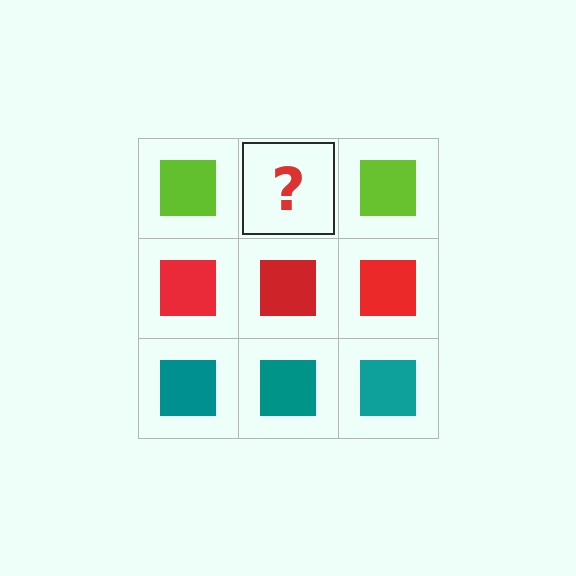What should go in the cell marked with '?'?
The missing cell should contain a lime square.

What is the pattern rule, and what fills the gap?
The rule is that each row has a consistent color. The gap should be filled with a lime square.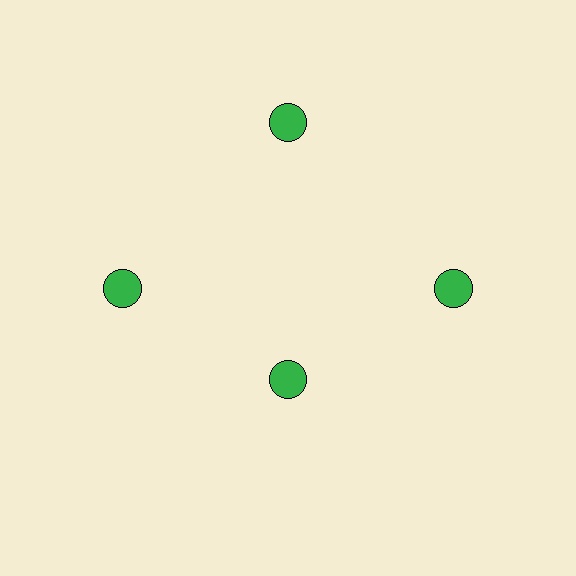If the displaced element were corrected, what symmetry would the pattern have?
It would have 4-fold rotational symmetry — the pattern would map onto itself every 90 degrees.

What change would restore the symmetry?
The symmetry would be restored by moving it outward, back onto the ring so that all 4 circles sit at equal angles and equal distance from the center.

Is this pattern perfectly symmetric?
No. The 4 green circles are arranged in a ring, but one element near the 6 o'clock position is pulled inward toward the center, breaking the 4-fold rotational symmetry.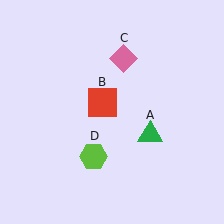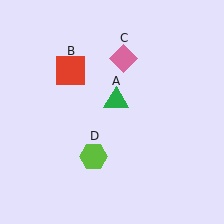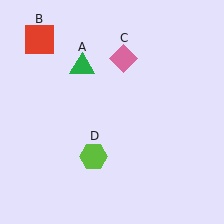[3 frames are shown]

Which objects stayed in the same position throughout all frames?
Pink diamond (object C) and lime hexagon (object D) remained stationary.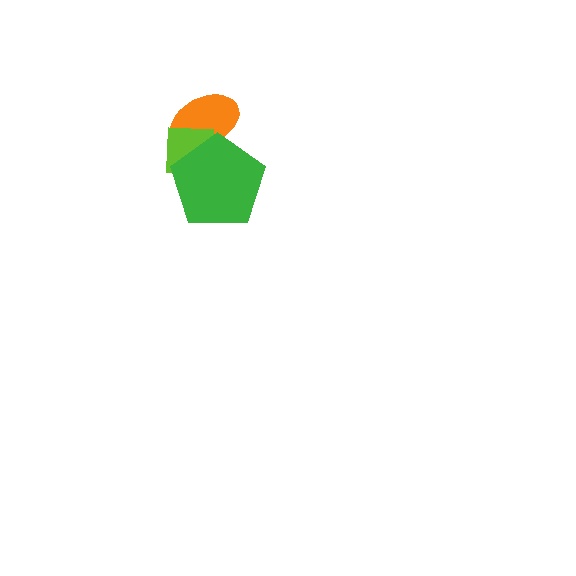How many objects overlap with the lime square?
2 objects overlap with the lime square.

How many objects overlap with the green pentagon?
2 objects overlap with the green pentagon.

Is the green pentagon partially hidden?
No, no other shape covers it.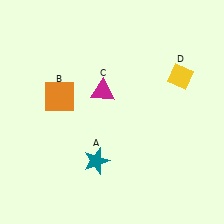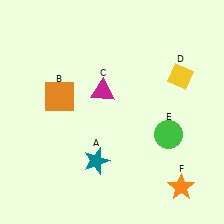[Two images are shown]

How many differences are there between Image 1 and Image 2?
There are 2 differences between the two images.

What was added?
A green circle (E), an orange star (F) were added in Image 2.